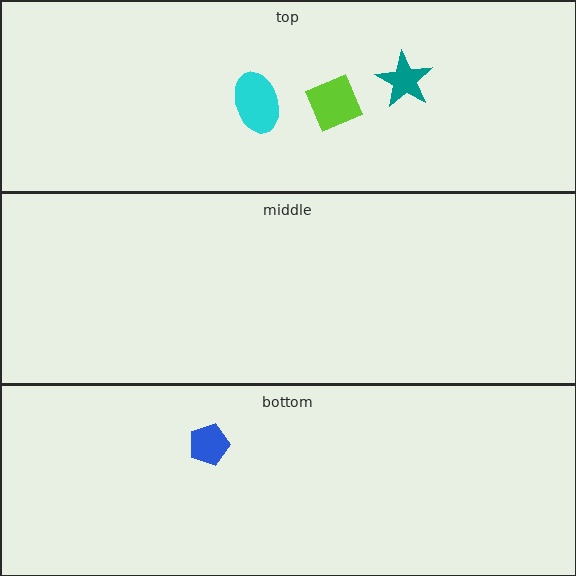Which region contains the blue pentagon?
The bottom region.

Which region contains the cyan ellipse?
The top region.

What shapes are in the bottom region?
The blue pentagon.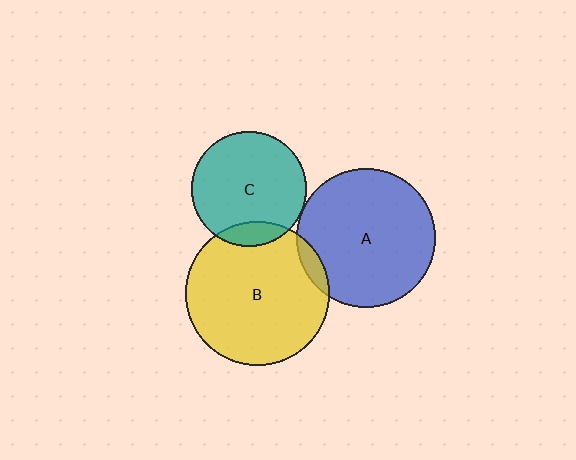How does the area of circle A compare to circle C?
Approximately 1.5 times.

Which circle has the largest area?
Circle B (yellow).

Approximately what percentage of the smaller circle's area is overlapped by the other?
Approximately 10%.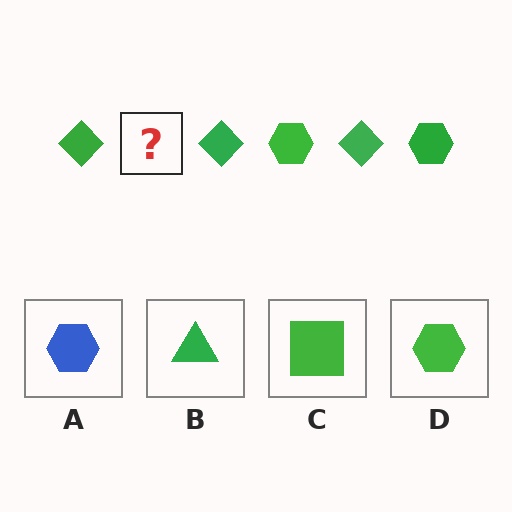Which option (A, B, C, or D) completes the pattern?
D.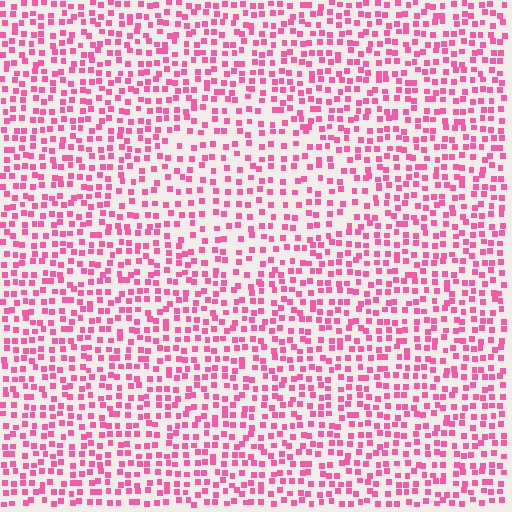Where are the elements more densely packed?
The elements are more densely packed outside the diamond boundary.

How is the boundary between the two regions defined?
The boundary is defined by a change in element density (approximately 1.5x ratio). All elements are the same color, size, and shape.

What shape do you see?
I see a diamond.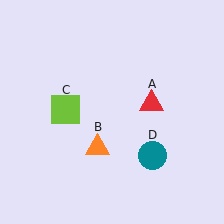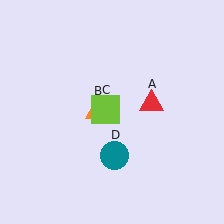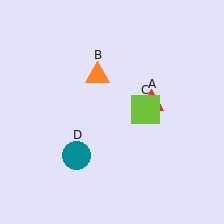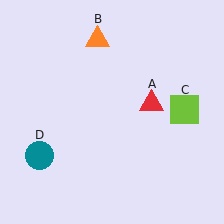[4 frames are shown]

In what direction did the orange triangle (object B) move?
The orange triangle (object B) moved up.